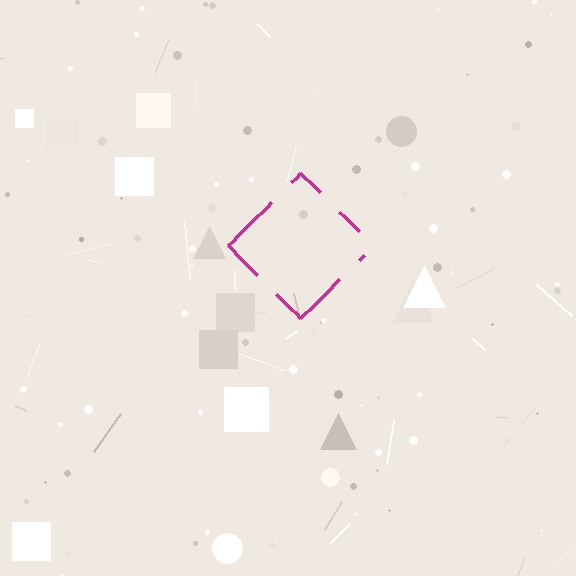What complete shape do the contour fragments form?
The contour fragments form a diamond.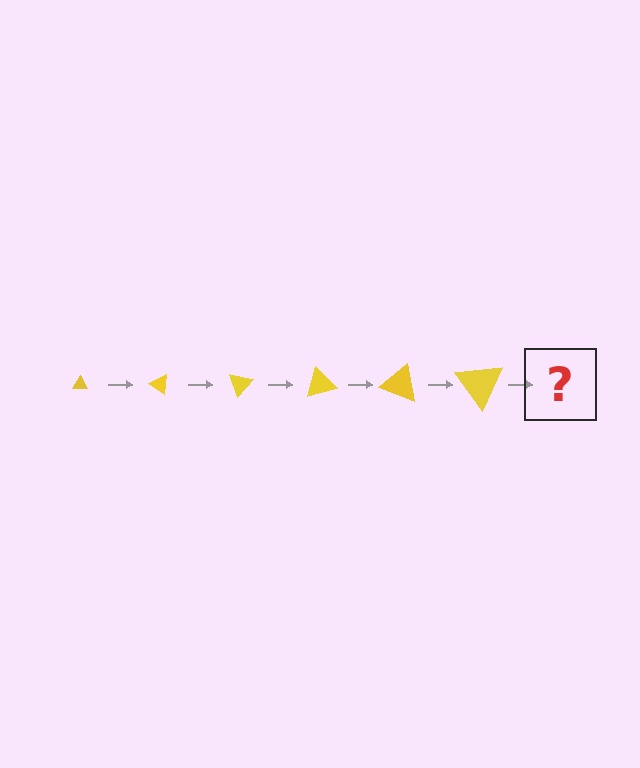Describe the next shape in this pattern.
It should be a triangle, larger than the previous one and rotated 210 degrees from the start.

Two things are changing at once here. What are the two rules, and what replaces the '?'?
The two rules are that the triangle grows larger each step and it rotates 35 degrees each step. The '?' should be a triangle, larger than the previous one and rotated 210 degrees from the start.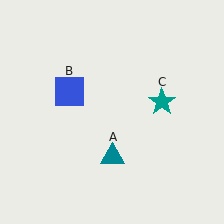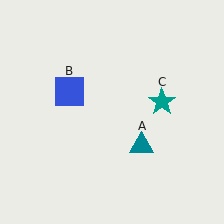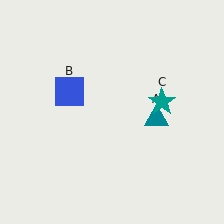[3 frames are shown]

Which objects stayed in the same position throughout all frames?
Blue square (object B) and teal star (object C) remained stationary.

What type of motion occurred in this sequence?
The teal triangle (object A) rotated counterclockwise around the center of the scene.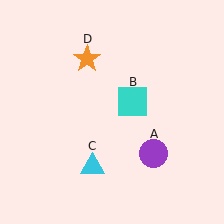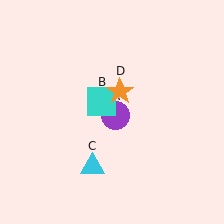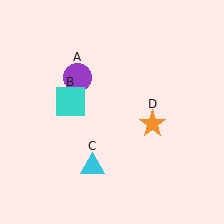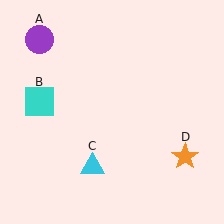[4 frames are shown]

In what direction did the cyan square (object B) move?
The cyan square (object B) moved left.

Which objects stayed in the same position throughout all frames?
Cyan triangle (object C) remained stationary.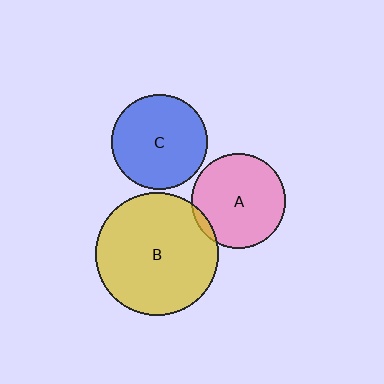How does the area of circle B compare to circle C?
Approximately 1.7 times.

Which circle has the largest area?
Circle B (yellow).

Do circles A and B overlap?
Yes.